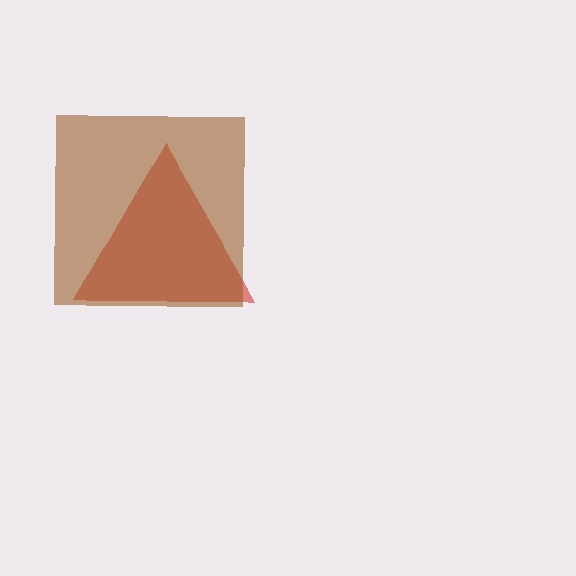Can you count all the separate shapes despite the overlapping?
Yes, there are 2 separate shapes.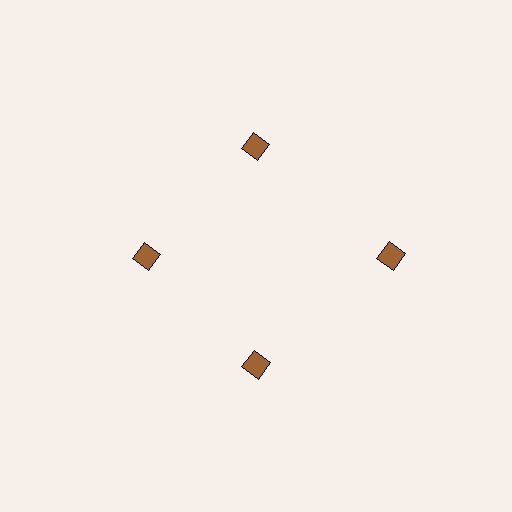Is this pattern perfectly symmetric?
No. The 4 brown diamonds are arranged in a ring, but one element near the 3 o'clock position is pushed outward from the center, breaking the 4-fold rotational symmetry.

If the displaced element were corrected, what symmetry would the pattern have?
It would have 4-fold rotational symmetry — the pattern would map onto itself every 90 degrees.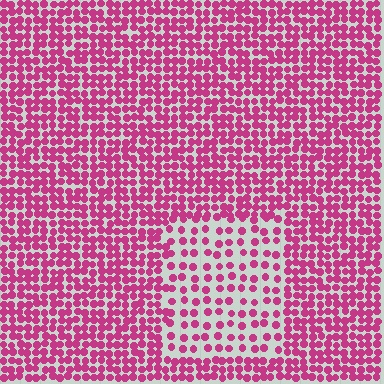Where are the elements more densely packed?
The elements are more densely packed outside the rectangle boundary.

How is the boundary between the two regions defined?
The boundary is defined by a change in element density (approximately 2.1x ratio). All elements are the same color, size, and shape.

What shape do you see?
I see a rectangle.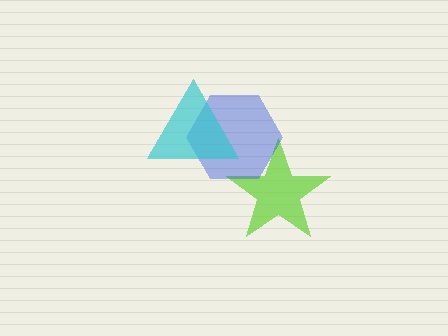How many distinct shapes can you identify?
There are 3 distinct shapes: a lime star, a blue hexagon, a cyan triangle.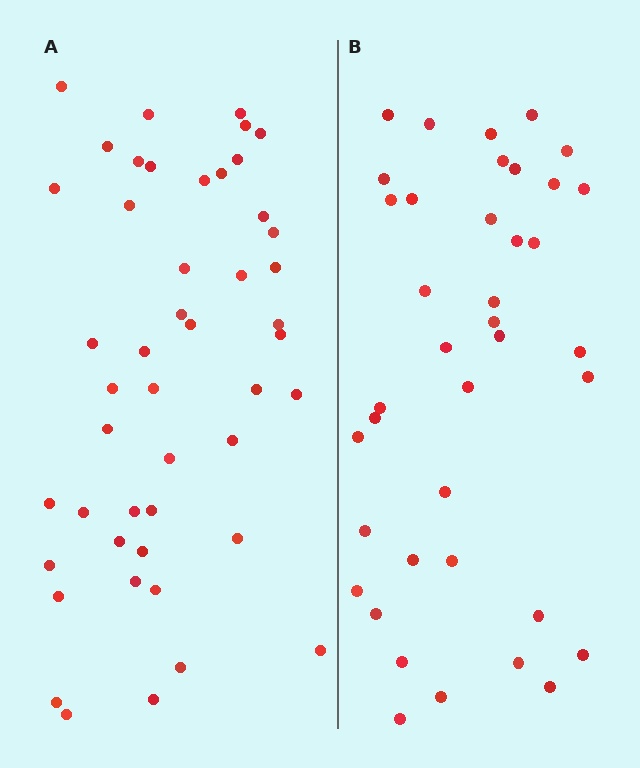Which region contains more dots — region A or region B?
Region A (the left region) has more dots.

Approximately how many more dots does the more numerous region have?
Region A has roughly 8 or so more dots than region B.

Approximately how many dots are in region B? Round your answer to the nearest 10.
About 40 dots. (The exact count is 39, which rounds to 40.)